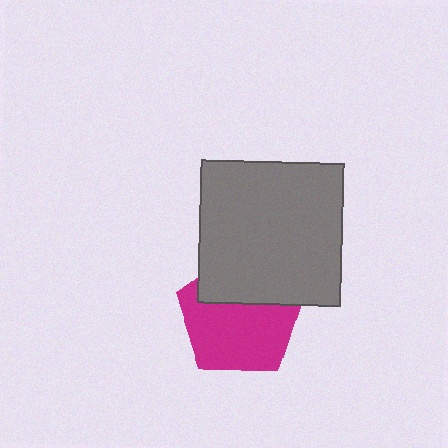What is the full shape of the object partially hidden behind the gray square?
The partially hidden object is a magenta pentagon.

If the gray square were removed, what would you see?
You would see the complete magenta pentagon.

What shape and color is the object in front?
The object in front is a gray square.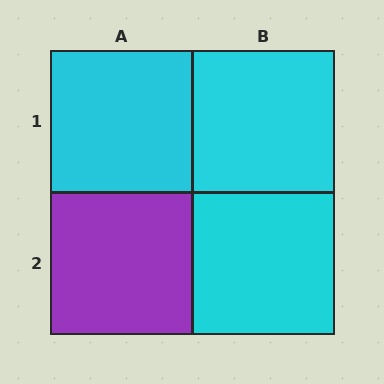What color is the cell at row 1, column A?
Cyan.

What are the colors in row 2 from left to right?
Purple, cyan.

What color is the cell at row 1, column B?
Cyan.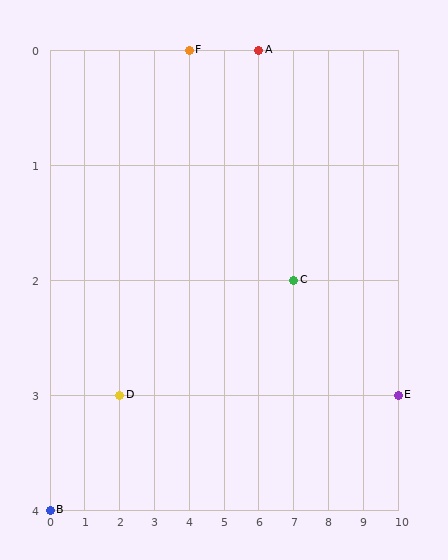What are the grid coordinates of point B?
Point B is at grid coordinates (0, 4).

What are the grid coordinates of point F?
Point F is at grid coordinates (4, 0).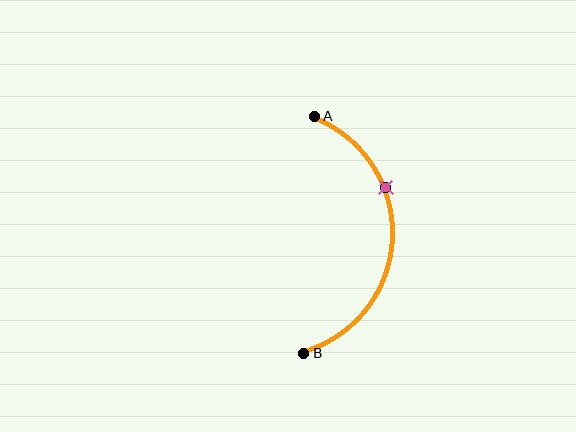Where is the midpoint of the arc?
The arc midpoint is the point on the curve farthest from the straight line joining A and B. It sits to the right of that line.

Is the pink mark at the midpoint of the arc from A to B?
No. The pink mark lies on the arc but is closer to endpoint A. The arc midpoint would be at the point on the curve equidistant along the arc from both A and B.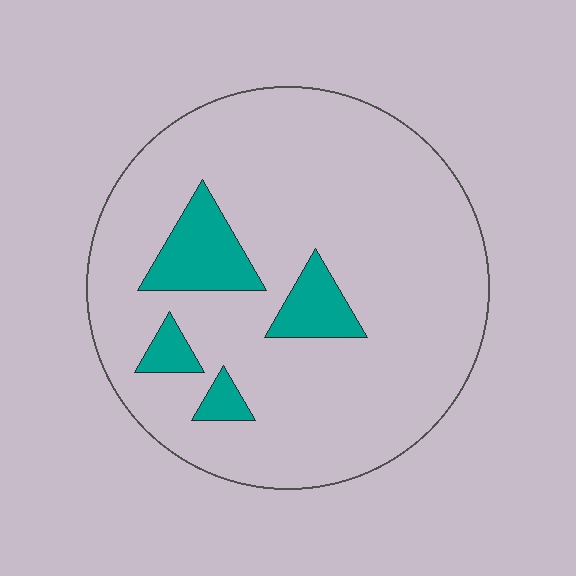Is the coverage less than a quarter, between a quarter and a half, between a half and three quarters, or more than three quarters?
Less than a quarter.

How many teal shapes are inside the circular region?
4.